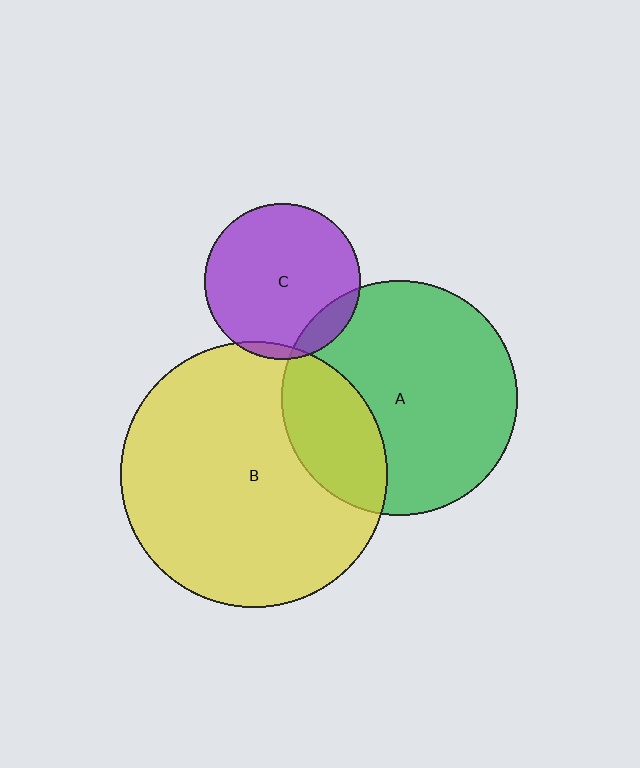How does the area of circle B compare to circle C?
Approximately 2.9 times.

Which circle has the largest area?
Circle B (yellow).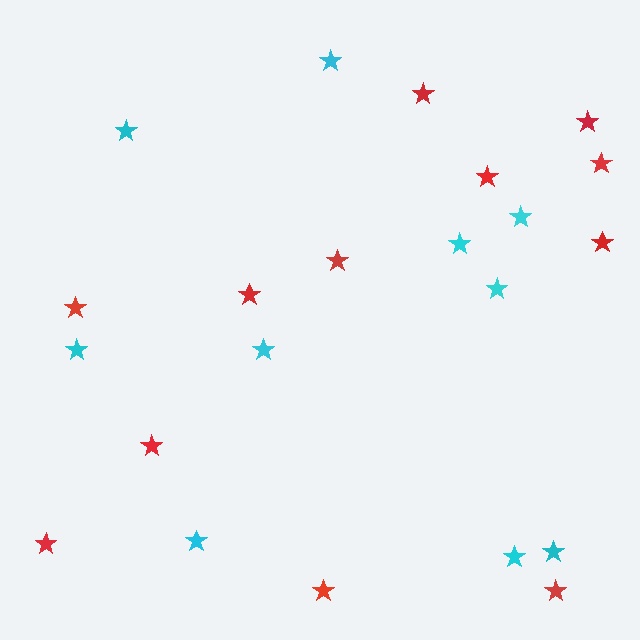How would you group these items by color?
There are 2 groups: one group of red stars (12) and one group of cyan stars (10).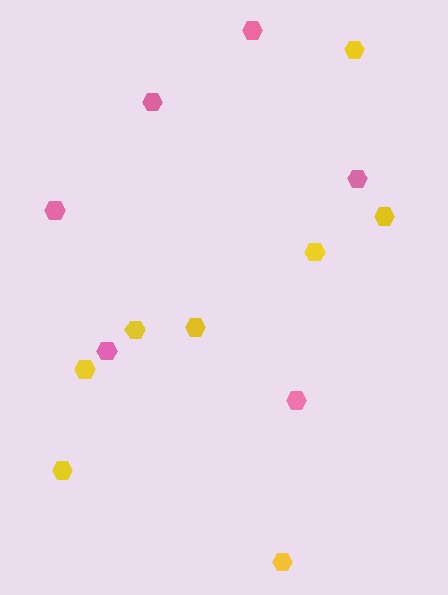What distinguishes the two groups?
There are 2 groups: one group of yellow hexagons (8) and one group of pink hexagons (6).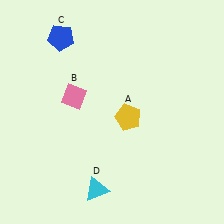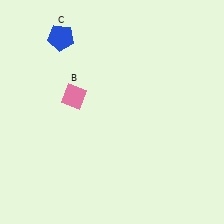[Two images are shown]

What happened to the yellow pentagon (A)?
The yellow pentagon (A) was removed in Image 2. It was in the bottom-right area of Image 1.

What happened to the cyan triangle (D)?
The cyan triangle (D) was removed in Image 2. It was in the bottom-left area of Image 1.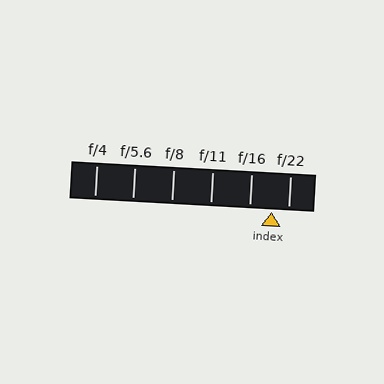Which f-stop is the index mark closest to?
The index mark is closest to f/22.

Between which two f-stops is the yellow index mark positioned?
The index mark is between f/16 and f/22.